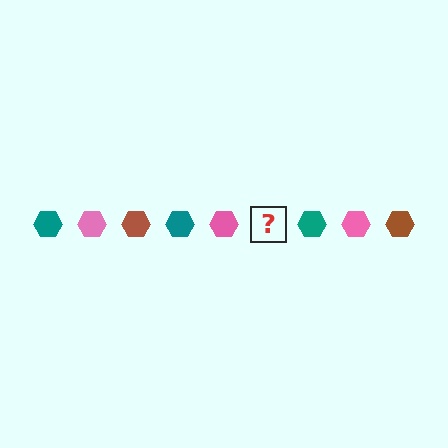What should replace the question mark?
The question mark should be replaced with a brown hexagon.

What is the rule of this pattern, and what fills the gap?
The rule is that the pattern cycles through teal, pink, brown hexagons. The gap should be filled with a brown hexagon.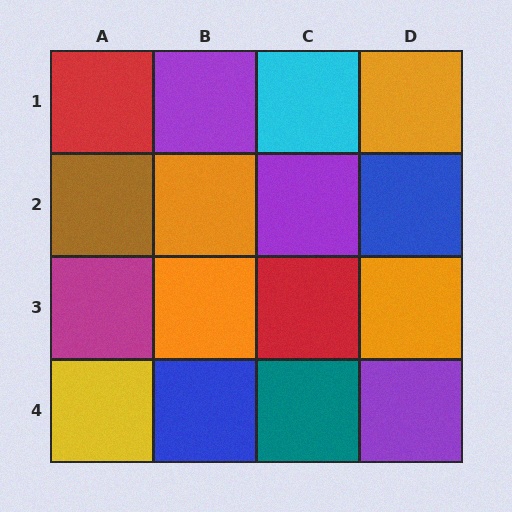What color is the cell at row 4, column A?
Yellow.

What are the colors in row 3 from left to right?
Magenta, orange, red, orange.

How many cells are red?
2 cells are red.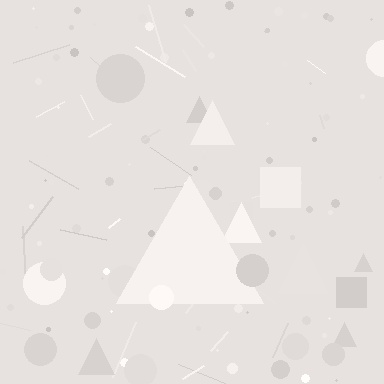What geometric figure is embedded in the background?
A triangle is embedded in the background.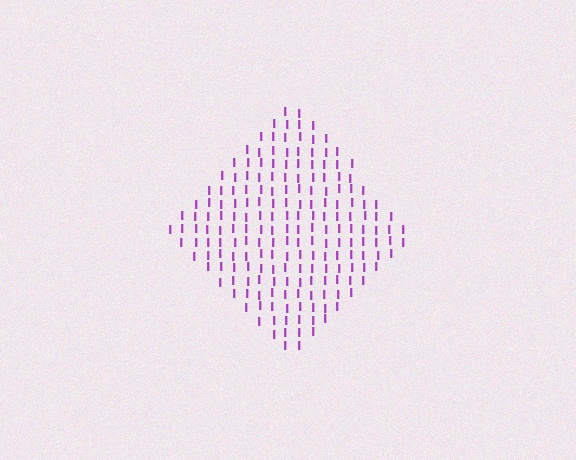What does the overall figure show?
The overall figure shows a diamond.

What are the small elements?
The small elements are letter I's.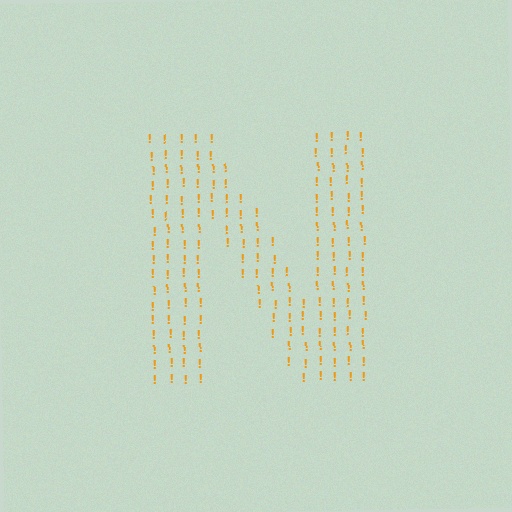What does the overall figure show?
The overall figure shows the letter N.